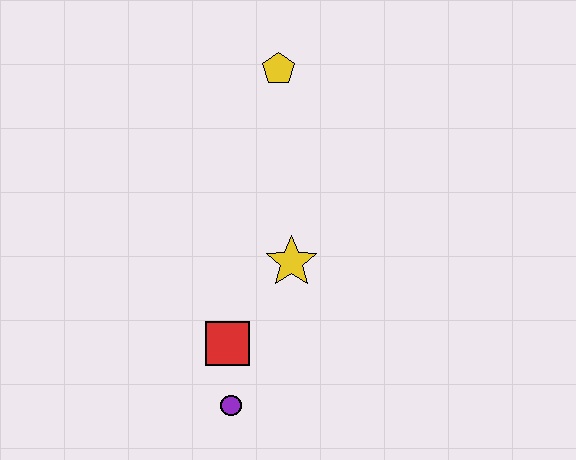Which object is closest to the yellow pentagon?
The yellow star is closest to the yellow pentagon.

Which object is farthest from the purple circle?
The yellow pentagon is farthest from the purple circle.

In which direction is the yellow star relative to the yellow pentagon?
The yellow star is below the yellow pentagon.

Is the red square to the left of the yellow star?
Yes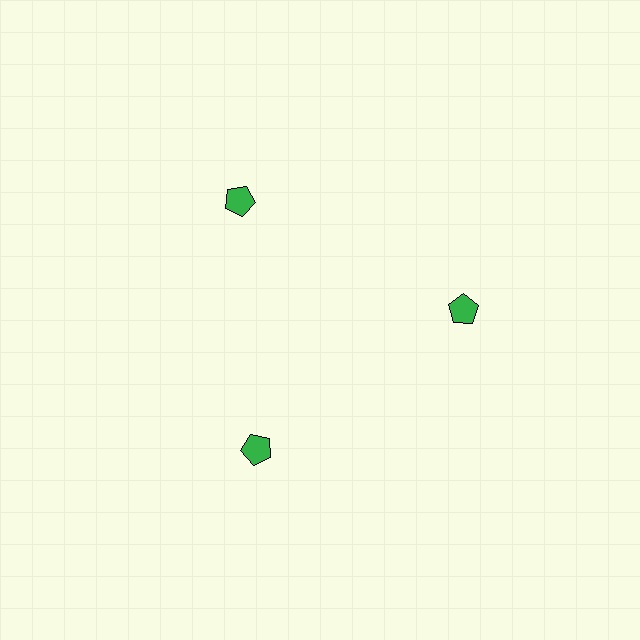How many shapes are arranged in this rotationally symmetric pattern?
There are 3 shapes, arranged in 3 groups of 1.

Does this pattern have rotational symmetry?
Yes, this pattern has 3-fold rotational symmetry. It looks the same after rotating 120 degrees around the center.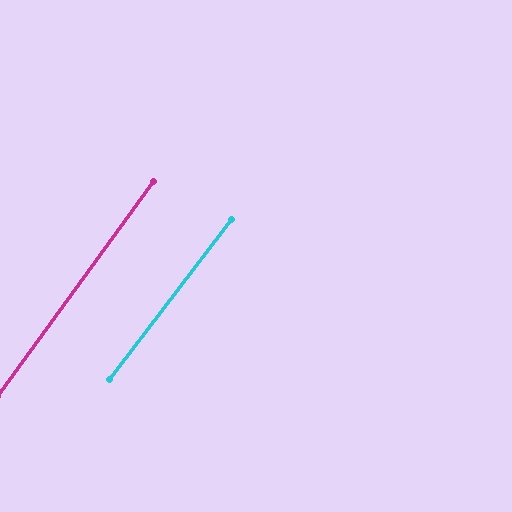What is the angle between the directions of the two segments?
Approximately 1 degree.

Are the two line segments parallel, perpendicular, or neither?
Parallel — their directions differ by only 1.1°.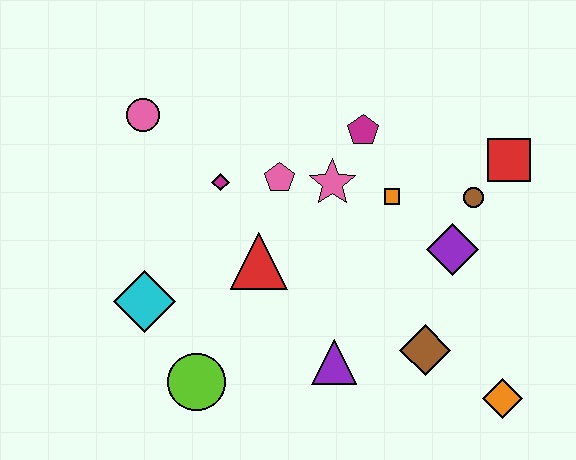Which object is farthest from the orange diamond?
The pink circle is farthest from the orange diamond.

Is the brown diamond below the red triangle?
Yes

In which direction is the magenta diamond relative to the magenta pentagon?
The magenta diamond is to the left of the magenta pentagon.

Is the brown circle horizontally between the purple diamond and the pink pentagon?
No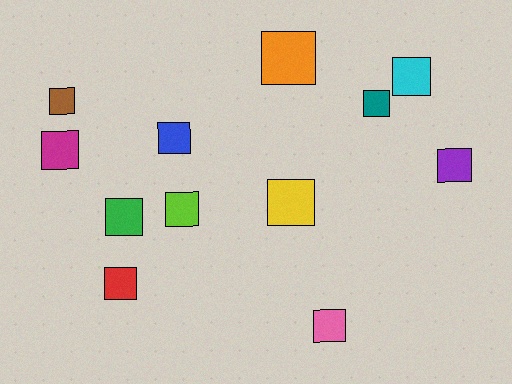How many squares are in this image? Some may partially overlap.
There are 12 squares.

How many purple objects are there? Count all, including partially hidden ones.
There is 1 purple object.